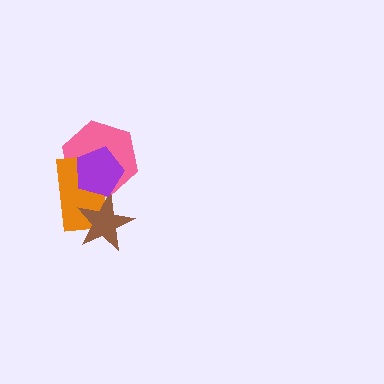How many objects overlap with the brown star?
2 objects overlap with the brown star.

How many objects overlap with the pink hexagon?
2 objects overlap with the pink hexagon.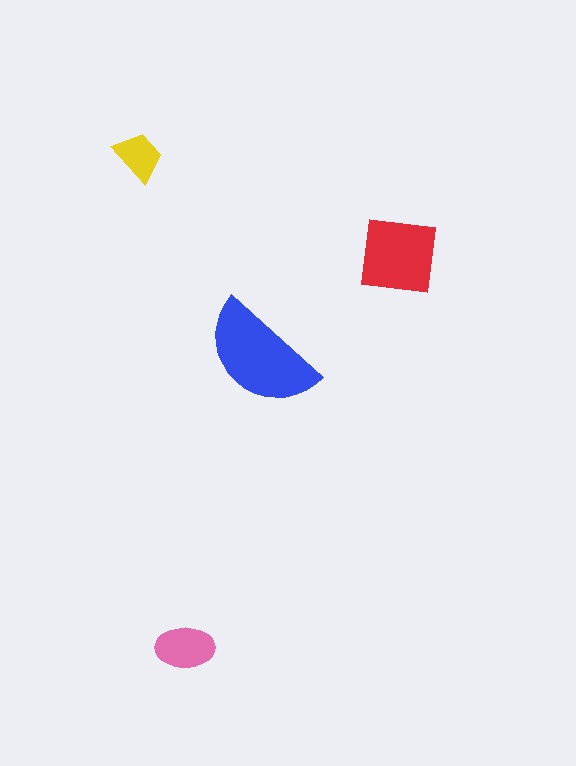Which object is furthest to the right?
The red square is rightmost.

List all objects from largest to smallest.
The blue semicircle, the red square, the pink ellipse, the yellow trapezoid.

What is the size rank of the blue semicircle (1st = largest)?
1st.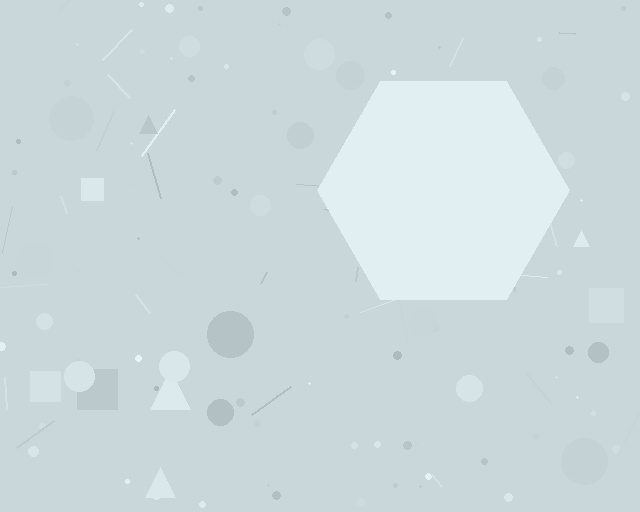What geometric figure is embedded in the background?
A hexagon is embedded in the background.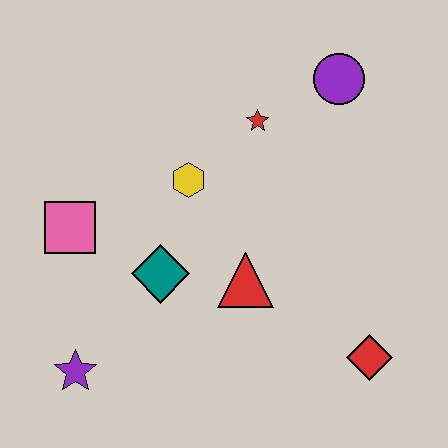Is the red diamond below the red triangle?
Yes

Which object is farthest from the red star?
The purple star is farthest from the red star.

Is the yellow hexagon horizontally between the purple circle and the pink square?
Yes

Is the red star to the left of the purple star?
No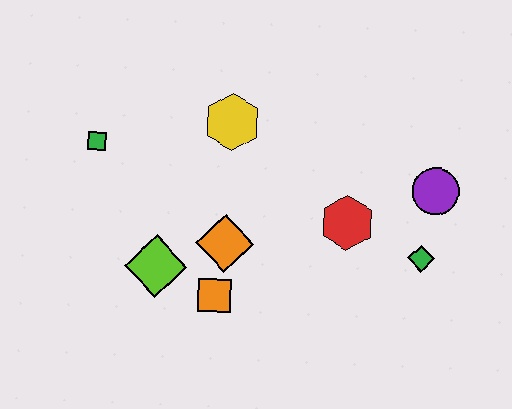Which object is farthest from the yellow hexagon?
The green diamond is farthest from the yellow hexagon.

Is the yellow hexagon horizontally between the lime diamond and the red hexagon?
Yes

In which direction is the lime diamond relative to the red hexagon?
The lime diamond is to the left of the red hexagon.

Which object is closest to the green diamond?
The purple circle is closest to the green diamond.